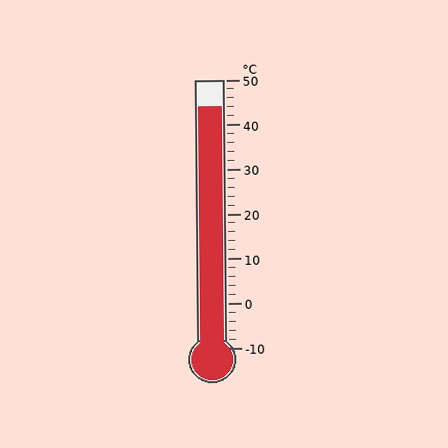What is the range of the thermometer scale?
The thermometer scale ranges from -10°C to 50°C.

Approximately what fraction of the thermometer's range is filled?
The thermometer is filled to approximately 90% of its range.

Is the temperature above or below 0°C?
The temperature is above 0°C.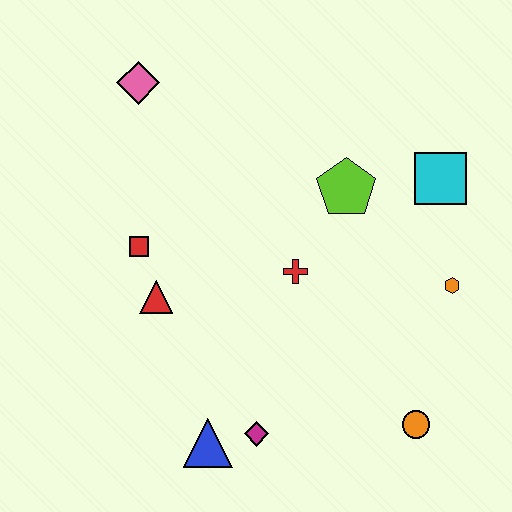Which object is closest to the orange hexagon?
The cyan square is closest to the orange hexagon.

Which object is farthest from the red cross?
The pink diamond is farthest from the red cross.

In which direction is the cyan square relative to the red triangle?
The cyan square is to the right of the red triangle.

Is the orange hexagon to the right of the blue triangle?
Yes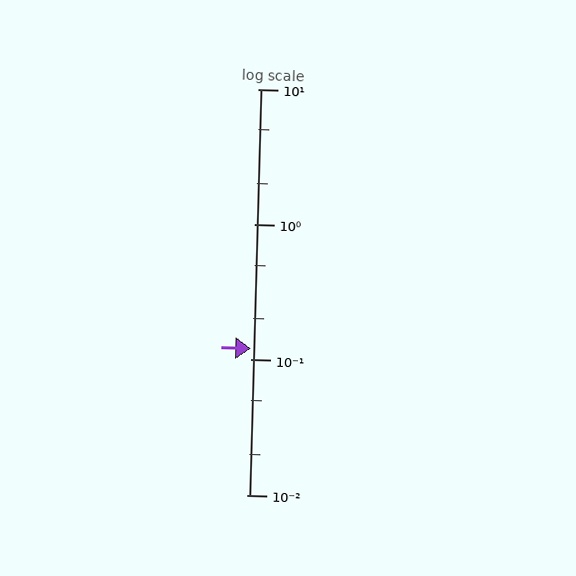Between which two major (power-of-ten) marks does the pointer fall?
The pointer is between 0.1 and 1.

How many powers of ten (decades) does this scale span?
The scale spans 3 decades, from 0.01 to 10.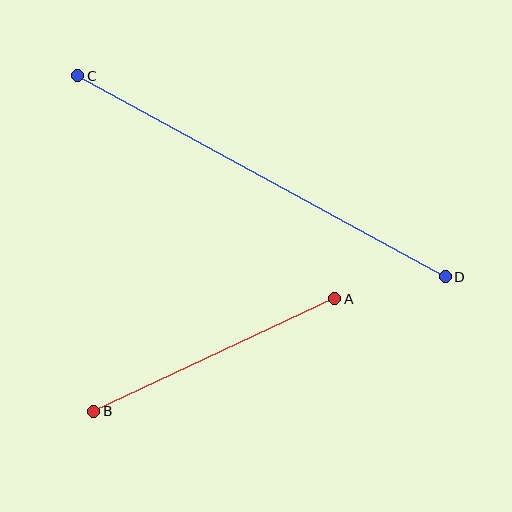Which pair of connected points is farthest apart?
Points C and D are farthest apart.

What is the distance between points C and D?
The distance is approximately 419 pixels.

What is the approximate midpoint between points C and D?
The midpoint is at approximately (262, 176) pixels.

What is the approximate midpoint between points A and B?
The midpoint is at approximately (214, 355) pixels.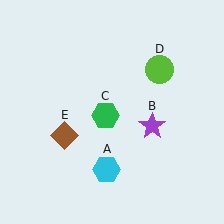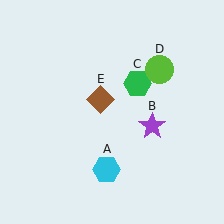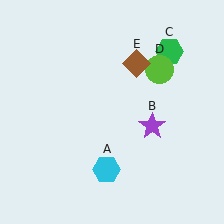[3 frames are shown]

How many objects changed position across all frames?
2 objects changed position: green hexagon (object C), brown diamond (object E).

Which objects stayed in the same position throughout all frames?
Cyan hexagon (object A) and purple star (object B) and lime circle (object D) remained stationary.